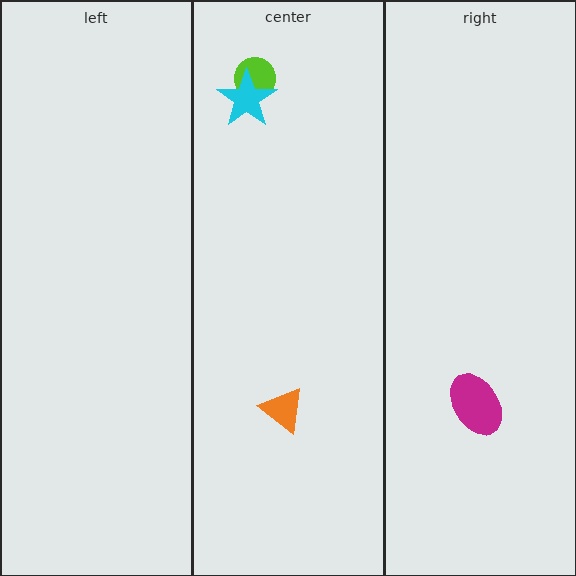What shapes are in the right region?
The magenta ellipse.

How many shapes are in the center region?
3.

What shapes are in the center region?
The orange triangle, the lime circle, the cyan star.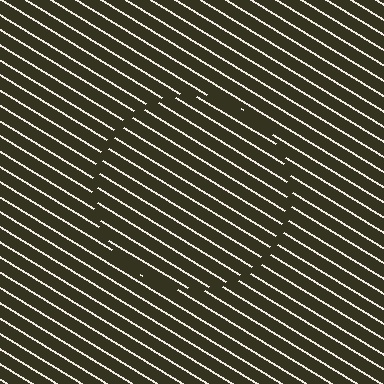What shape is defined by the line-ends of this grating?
An illusory circle. The interior of the shape contains the same grating, shifted by half a period — the contour is defined by the phase discontinuity where line-ends from the inner and outer gratings abut.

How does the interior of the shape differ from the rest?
The interior of the shape contains the same grating, shifted by half a period — the contour is defined by the phase discontinuity where line-ends from the inner and outer gratings abut.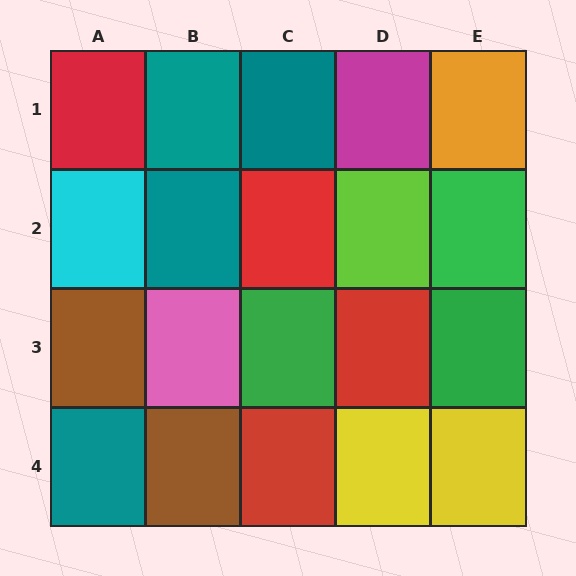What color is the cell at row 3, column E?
Green.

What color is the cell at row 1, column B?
Teal.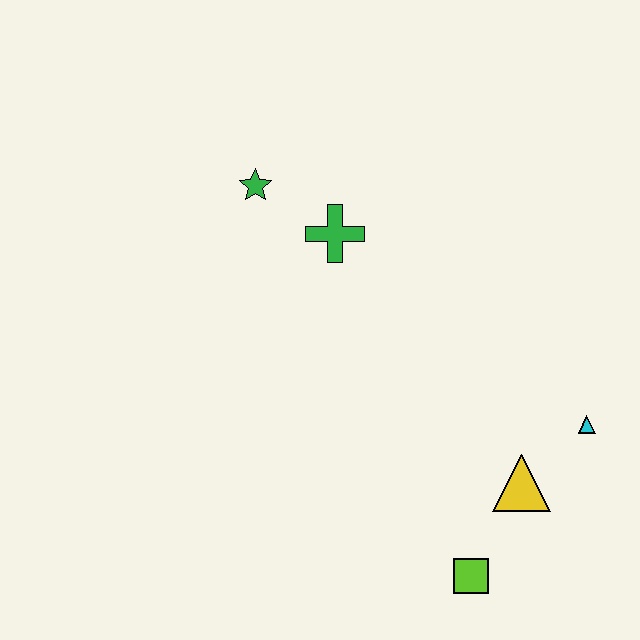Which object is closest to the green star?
The green cross is closest to the green star.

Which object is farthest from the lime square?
The green star is farthest from the lime square.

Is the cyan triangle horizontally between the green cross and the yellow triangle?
No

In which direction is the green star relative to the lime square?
The green star is above the lime square.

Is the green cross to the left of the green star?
No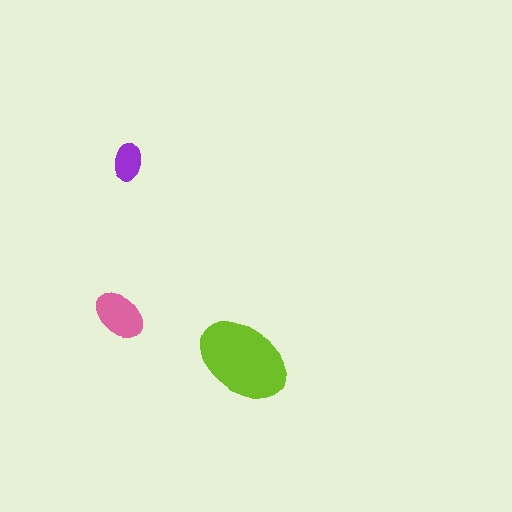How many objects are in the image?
There are 3 objects in the image.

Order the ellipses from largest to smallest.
the lime one, the pink one, the purple one.